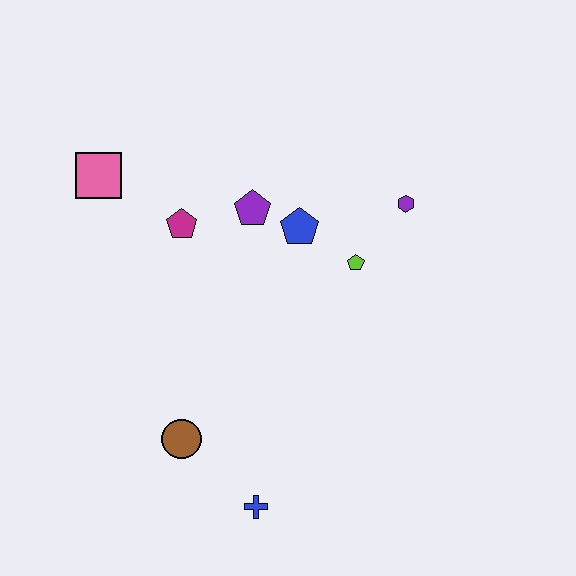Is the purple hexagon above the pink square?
No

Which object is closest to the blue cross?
The brown circle is closest to the blue cross.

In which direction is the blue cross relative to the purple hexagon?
The blue cross is below the purple hexagon.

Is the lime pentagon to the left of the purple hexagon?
Yes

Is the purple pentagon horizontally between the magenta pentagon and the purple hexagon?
Yes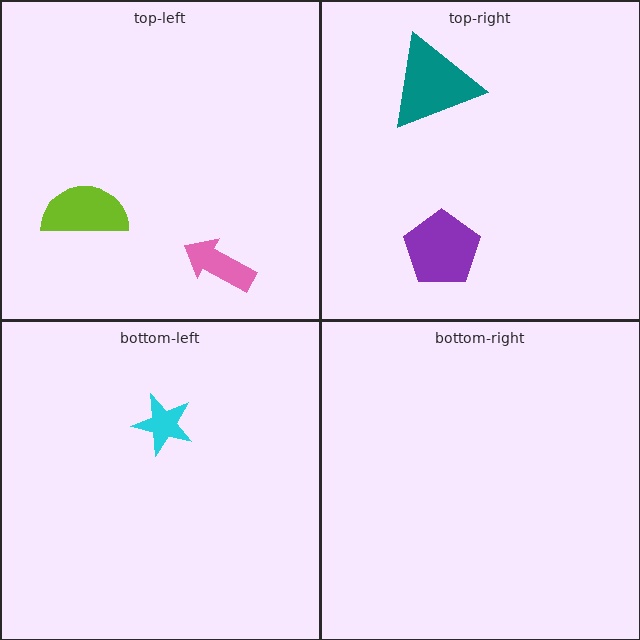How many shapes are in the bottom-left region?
1.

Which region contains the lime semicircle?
The top-left region.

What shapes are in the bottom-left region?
The cyan star.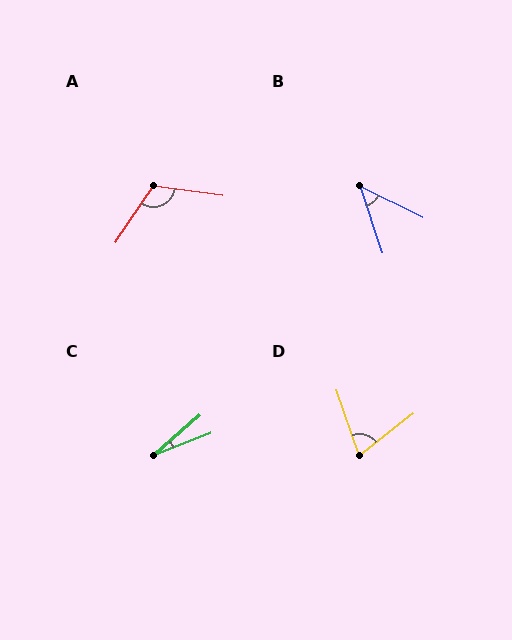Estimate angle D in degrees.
Approximately 70 degrees.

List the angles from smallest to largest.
C (20°), B (45°), D (70°), A (116°).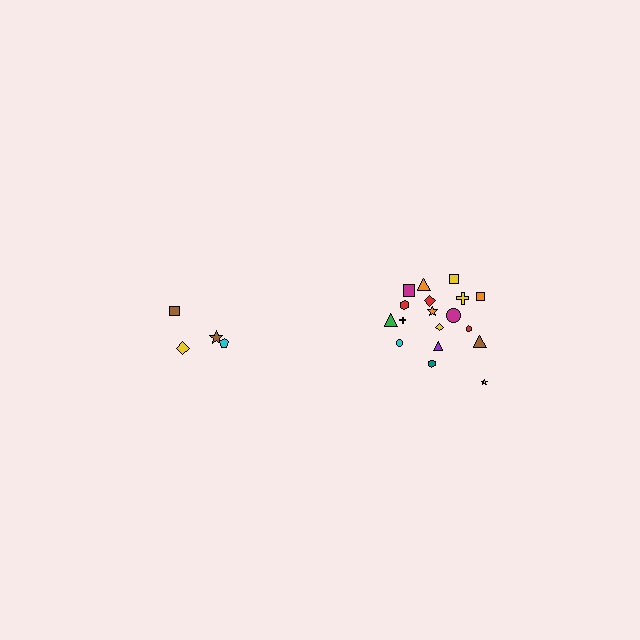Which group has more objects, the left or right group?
The right group.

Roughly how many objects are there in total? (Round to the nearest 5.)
Roughly 20 objects in total.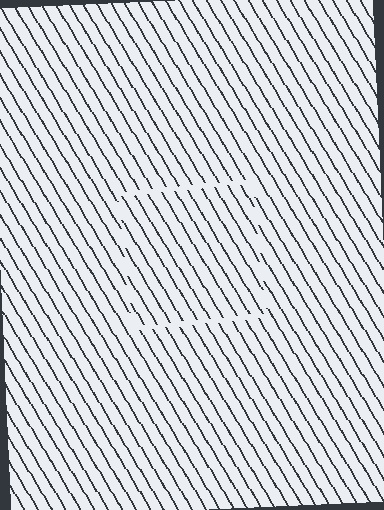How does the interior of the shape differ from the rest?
The interior of the shape contains the same grating, shifted by half a period — the contour is defined by the phase discontinuity where line-ends from the inner and outer gratings abut.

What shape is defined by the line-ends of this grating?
An illusory square. The interior of the shape contains the same grating, shifted by half a period — the contour is defined by the phase discontinuity where line-ends from the inner and outer gratings abut.